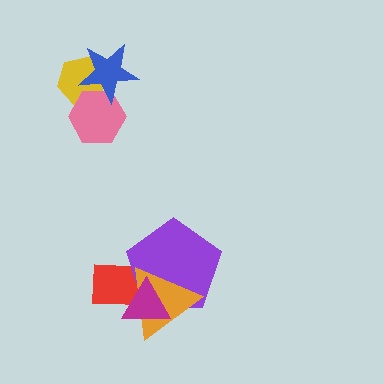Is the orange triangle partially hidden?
Yes, it is partially covered by another shape.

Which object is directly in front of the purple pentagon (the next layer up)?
The orange triangle is directly in front of the purple pentagon.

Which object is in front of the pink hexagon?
The blue star is in front of the pink hexagon.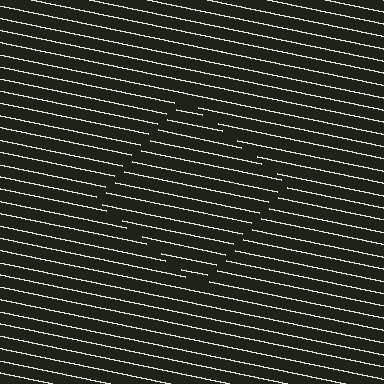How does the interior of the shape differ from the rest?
The interior of the shape contains the same grating, shifted by half a period — the contour is defined by the phase discontinuity where line-ends from the inner and outer gratings abut.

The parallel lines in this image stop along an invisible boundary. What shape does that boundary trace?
An illusory square. The interior of the shape contains the same grating, shifted by half a period — the contour is defined by the phase discontinuity where line-ends from the inner and outer gratings abut.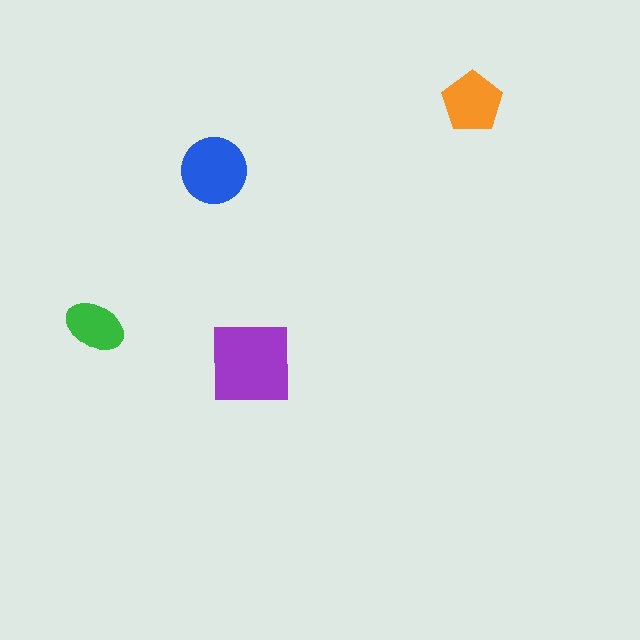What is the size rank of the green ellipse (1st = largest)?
4th.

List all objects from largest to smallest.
The purple square, the blue circle, the orange pentagon, the green ellipse.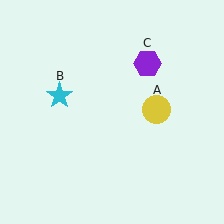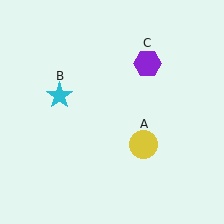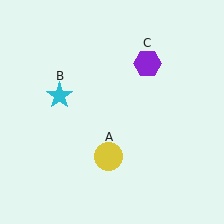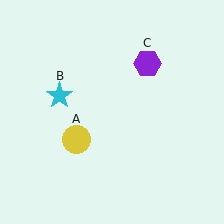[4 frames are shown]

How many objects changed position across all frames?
1 object changed position: yellow circle (object A).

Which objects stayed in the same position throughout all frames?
Cyan star (object B) and purple hexagon (object C) remained stationary.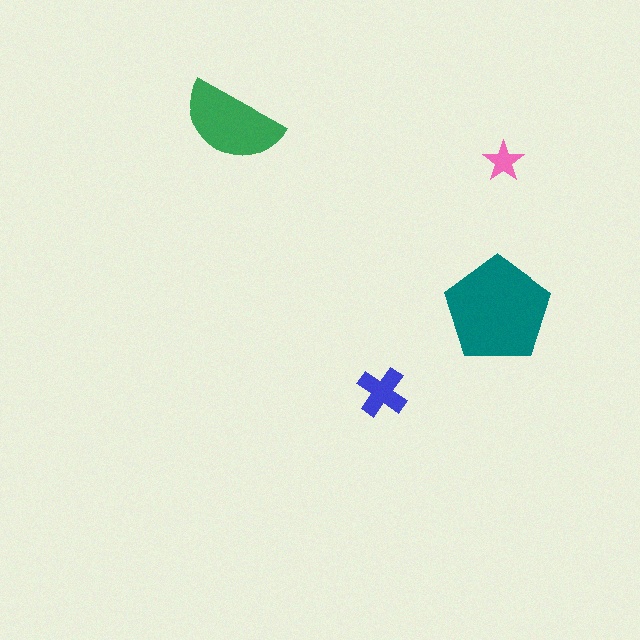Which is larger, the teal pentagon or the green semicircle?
The teal pentagon.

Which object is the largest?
The teal pentagon.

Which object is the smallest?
The pink star.